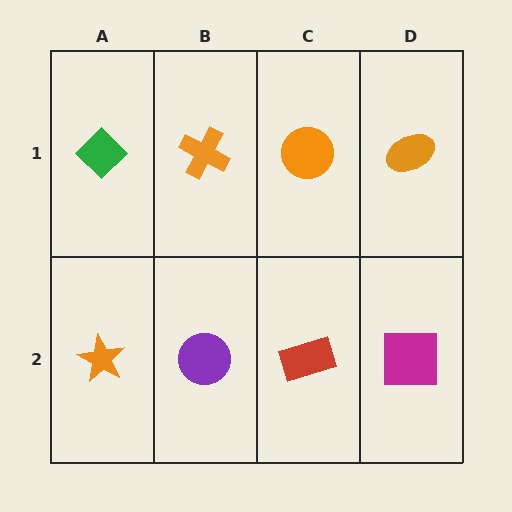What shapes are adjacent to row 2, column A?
A green diamond (row 1, column A), a purple circle (row 2, column B).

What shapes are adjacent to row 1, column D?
A magenta square (row 2, column D), an orange circle (row 1, column C).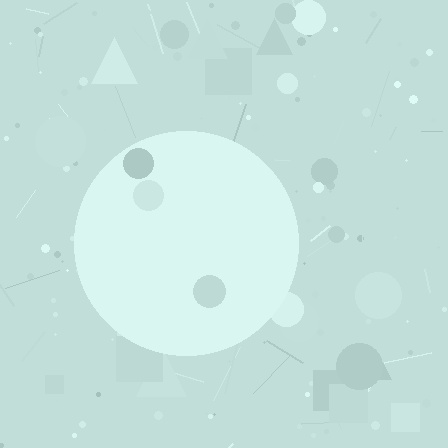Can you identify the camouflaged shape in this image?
The camouflaged shape is a circle.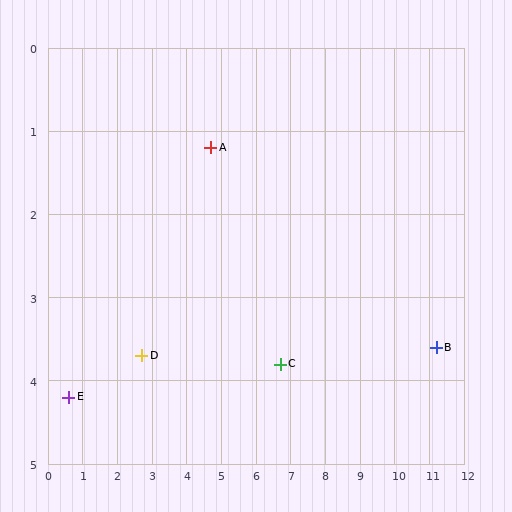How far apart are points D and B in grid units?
Points D and B are about 8.5 grid units apart.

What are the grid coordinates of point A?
Point A is at approximately (4.7, 1.2).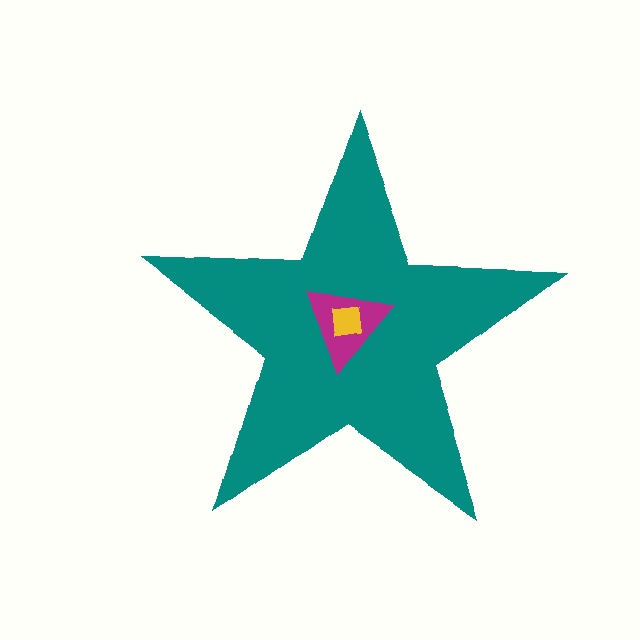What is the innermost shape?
The yellow square.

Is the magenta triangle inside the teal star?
Yes.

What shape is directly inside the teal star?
The magenta triangle.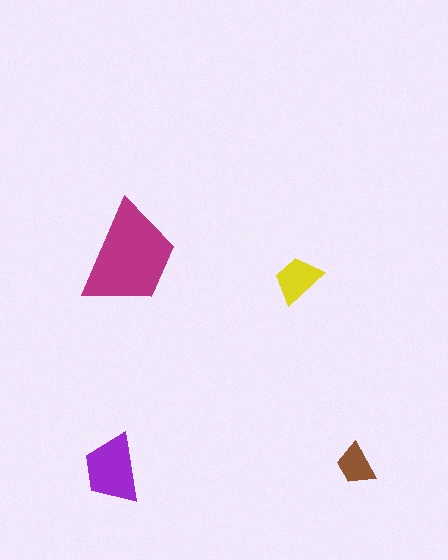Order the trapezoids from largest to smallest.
the magenta one, the purple one, the yellow one, the brown one.